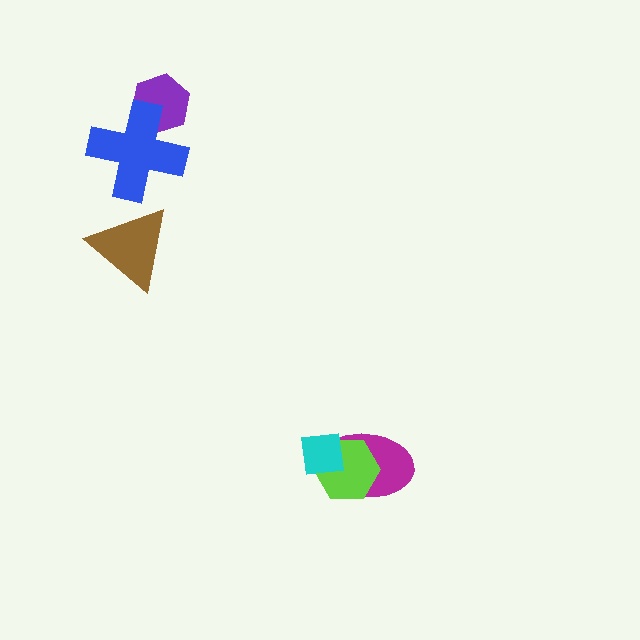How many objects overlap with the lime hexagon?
2 objects overlap with the lime hexagon.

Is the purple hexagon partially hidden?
Yes, it is partially covered by another shape.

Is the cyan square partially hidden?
No, no other shape covers it.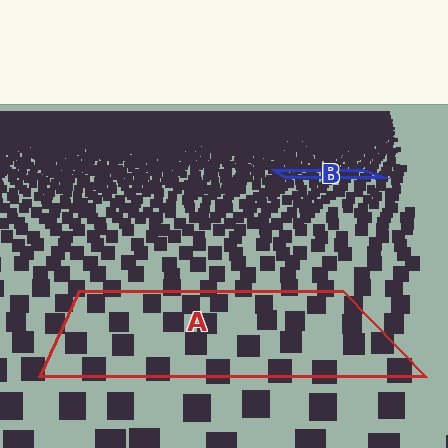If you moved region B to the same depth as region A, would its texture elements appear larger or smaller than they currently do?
They would appear larger. At a closer depth, the same texture elements are projected at a bigger on-screen size.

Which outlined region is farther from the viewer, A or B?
Region B is farther from the viewer — the texture elements inside it appear smaller and more densely packed.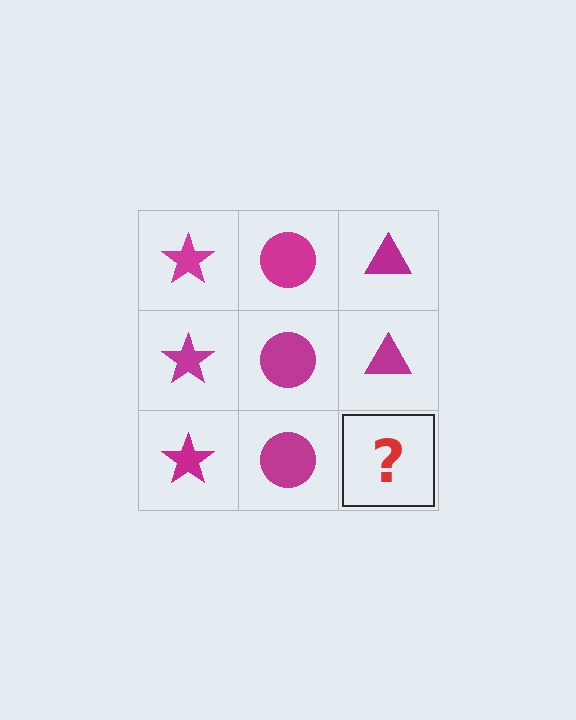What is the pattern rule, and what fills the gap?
The rule is that each column has a consistent shape. The gap should be filled with a magenta triangle.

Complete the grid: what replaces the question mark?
The question mark should be replaced with a magenta triangle.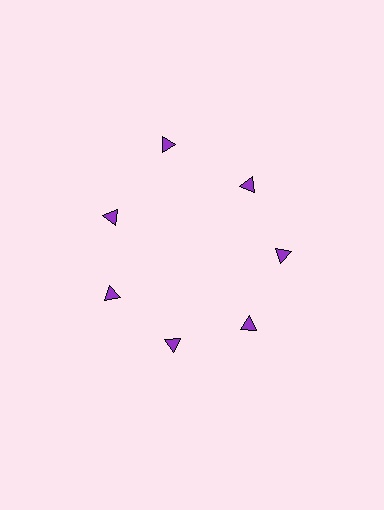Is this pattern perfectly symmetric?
No. The 7 purple triangles are arranged in a ring, but one element near the 12 o'clock position is pushed outward from the center, breaking the 7-fold rotational symmetry.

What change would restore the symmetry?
The symmetry would be restored by moving it inward, back onto the ring so that all 7 triangles sit at equal angles and equal distance from the center.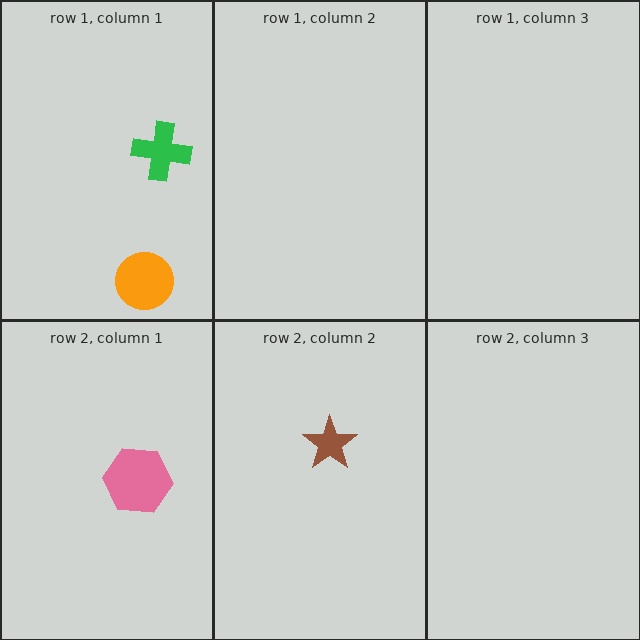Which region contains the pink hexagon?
The row 2, column 1 region.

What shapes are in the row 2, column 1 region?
The pink hexagon.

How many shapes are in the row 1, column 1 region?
2.